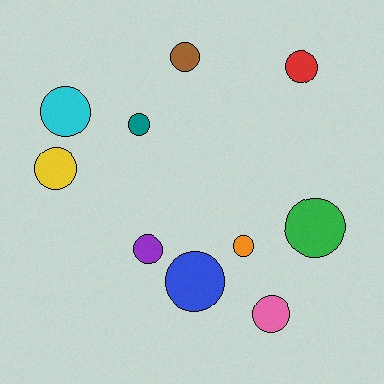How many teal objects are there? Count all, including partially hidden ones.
There is 1 teal object.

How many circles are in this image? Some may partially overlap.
There are 10 circles.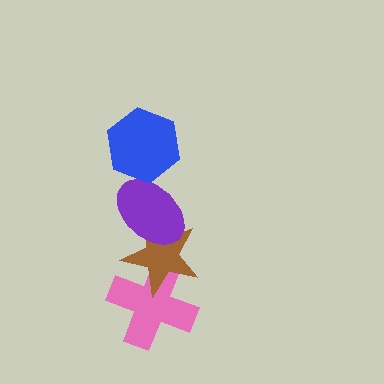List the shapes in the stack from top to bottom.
From top to bottom: the blue hexagon, the purple ellipse, the brown star, the pink cross.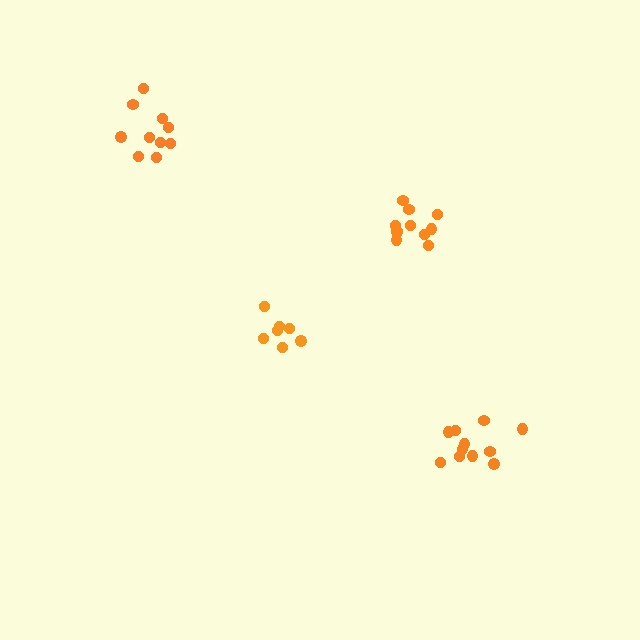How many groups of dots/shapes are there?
There are 4 groups.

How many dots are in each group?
Group 1: 11 dots, Group 2: 7 dots, Group 3: 11 dots, Group 4: 10 dots (39 total).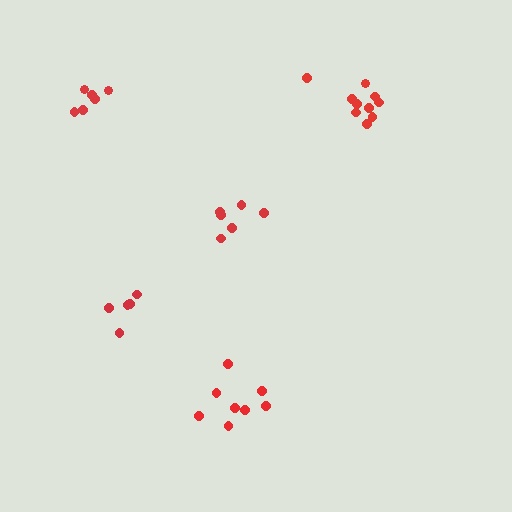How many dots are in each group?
Group 1: 6 dots, Group 2: 10 dots, Group 3: 5 dots, Group 4: 8 dots, Group 5: 6 dots (35 total).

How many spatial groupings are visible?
There are 5 spatial groupings.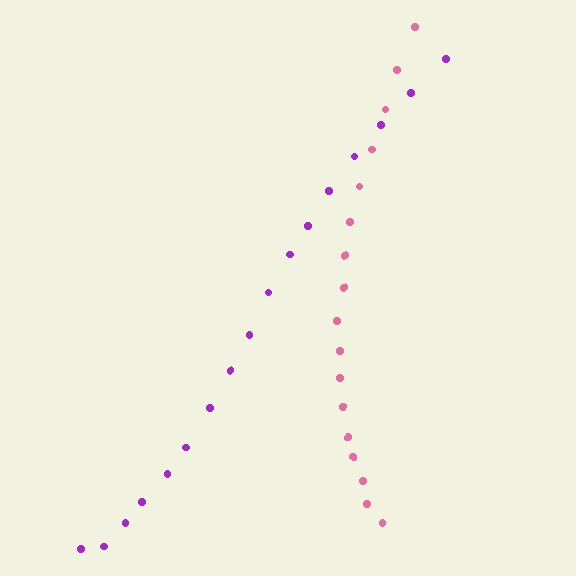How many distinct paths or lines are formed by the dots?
There are 2 distinct paths.